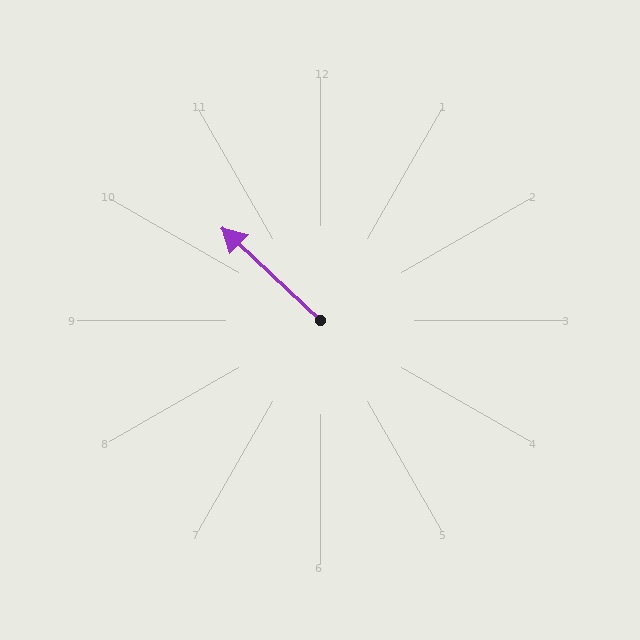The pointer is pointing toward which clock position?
Roughly 10 o'clock.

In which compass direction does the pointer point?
Northwest.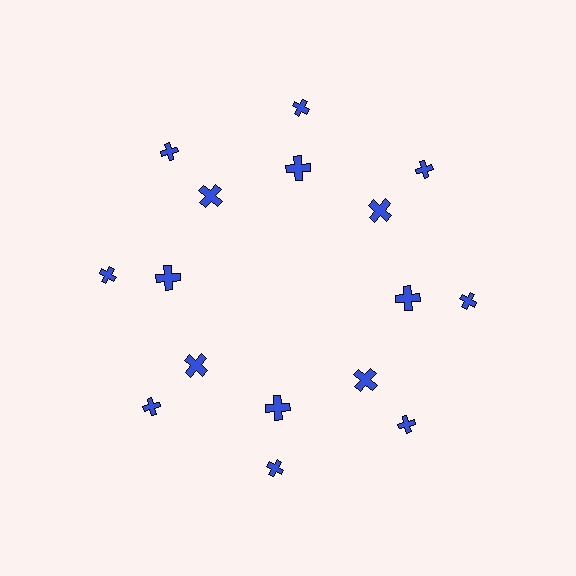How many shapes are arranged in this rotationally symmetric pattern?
There are 16 shapes, arranged in 8 groups of 2.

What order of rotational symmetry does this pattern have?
This pattern has 8-fold rotational symmetry.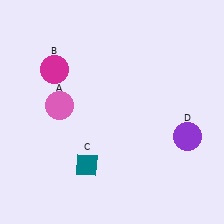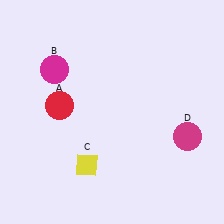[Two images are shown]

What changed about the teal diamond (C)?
In Image 1, C is teal. In Image 2, it changed to yellow.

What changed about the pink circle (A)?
In Image 1, A is pink. In Image 2, it changed to red.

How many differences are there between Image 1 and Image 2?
There are 3 differences between the two images.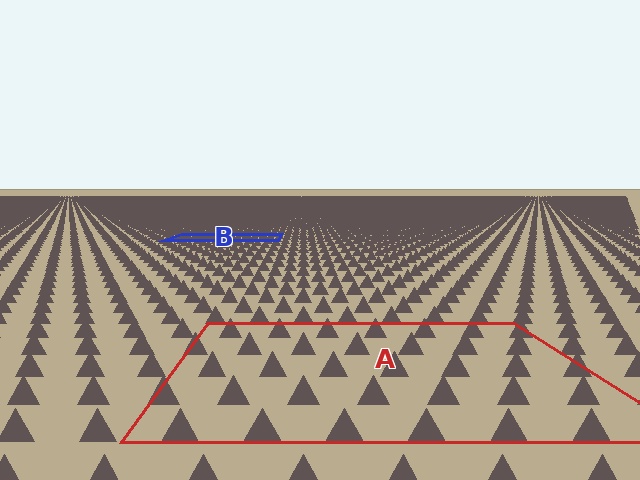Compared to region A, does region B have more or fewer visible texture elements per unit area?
Region B has more texture elements per unit area — they are packed more densely because it is farther away.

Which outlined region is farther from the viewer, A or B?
Region B is farther from the viewer — the texture elements inside it appear smaller and more densely packed.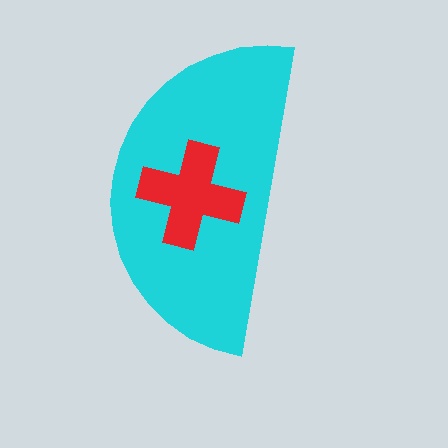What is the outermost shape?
The cyan semicircle.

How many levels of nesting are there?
2.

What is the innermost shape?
The red cross.